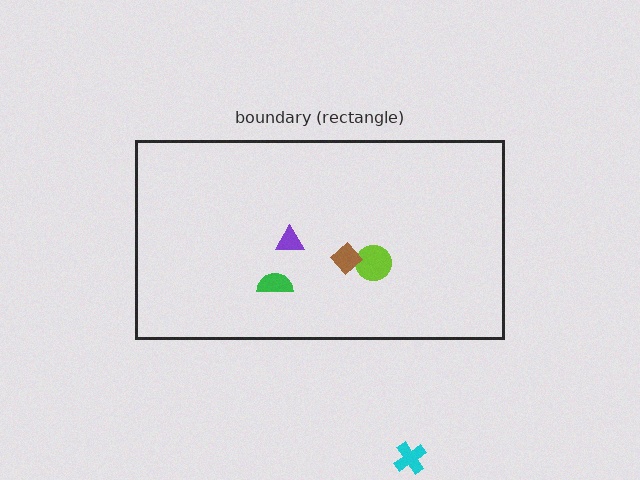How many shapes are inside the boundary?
4 inside, 1 outside.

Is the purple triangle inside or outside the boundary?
Inside.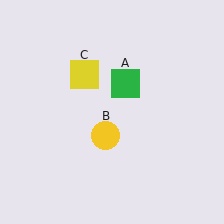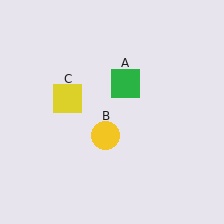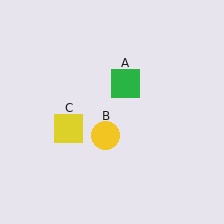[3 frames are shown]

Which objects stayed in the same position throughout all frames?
Green square (object A) and yellow circle (object B) remained stationary.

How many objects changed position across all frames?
1 object changed position: yellow square (object C).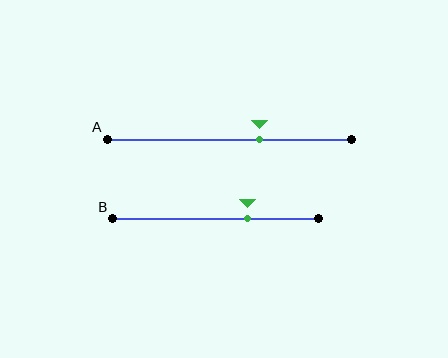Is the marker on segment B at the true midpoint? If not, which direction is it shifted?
No, the marker on segment B is shifted to the right by about 15% of the segment length.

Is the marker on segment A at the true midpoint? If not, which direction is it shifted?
No, the marker on segment A is shifted to the right by about 12% of the segment length.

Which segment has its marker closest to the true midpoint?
Segment A has its marker closest to the true midpoint.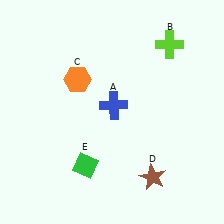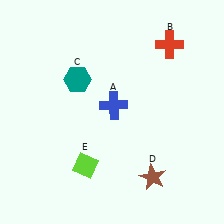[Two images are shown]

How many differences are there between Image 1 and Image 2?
There are 3 differences between the two images.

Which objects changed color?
B changed from lime to red. C changed from orange to teal. E changed from green to lime.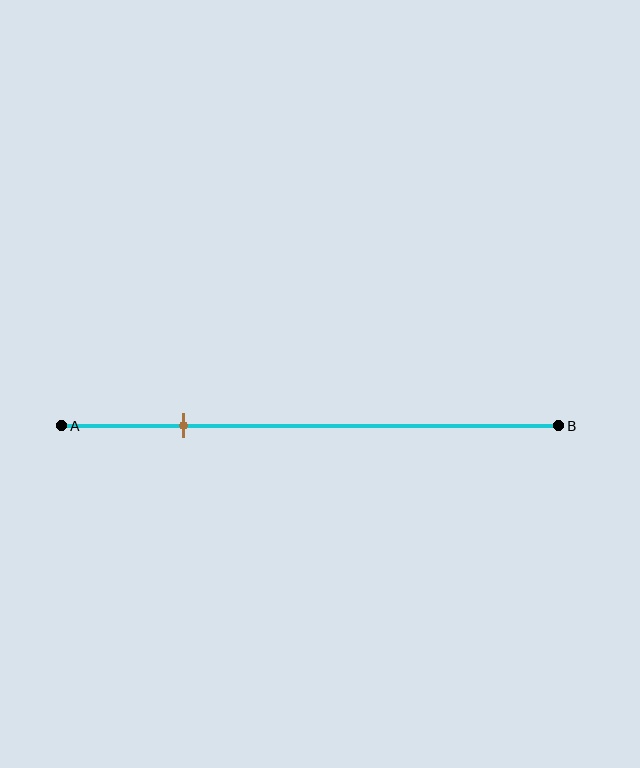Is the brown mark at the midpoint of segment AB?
No, the mark is at about 25% from A, not at the 50% midpoint.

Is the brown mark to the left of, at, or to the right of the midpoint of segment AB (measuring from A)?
The brown mark is to the left of the midpoint of segment AB.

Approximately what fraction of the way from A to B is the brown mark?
The brown mark is approximately 25% of the way from A to B.